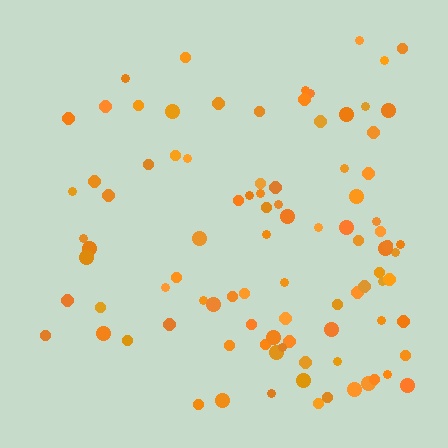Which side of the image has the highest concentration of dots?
The right.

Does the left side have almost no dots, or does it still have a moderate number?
Still a moderate number, just noticeably fewer than the right.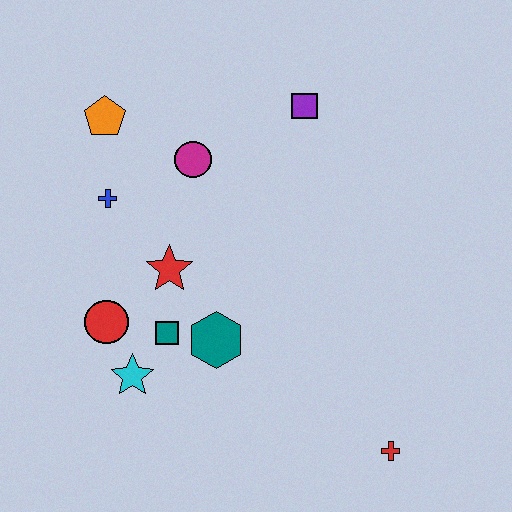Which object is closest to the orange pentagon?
The blue cross is closest to the orange pentagon.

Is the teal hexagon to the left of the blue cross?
No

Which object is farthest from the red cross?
The orange pentagon is farthest from the red cross.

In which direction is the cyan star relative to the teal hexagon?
The cyan star is to the left of the teal hexagon.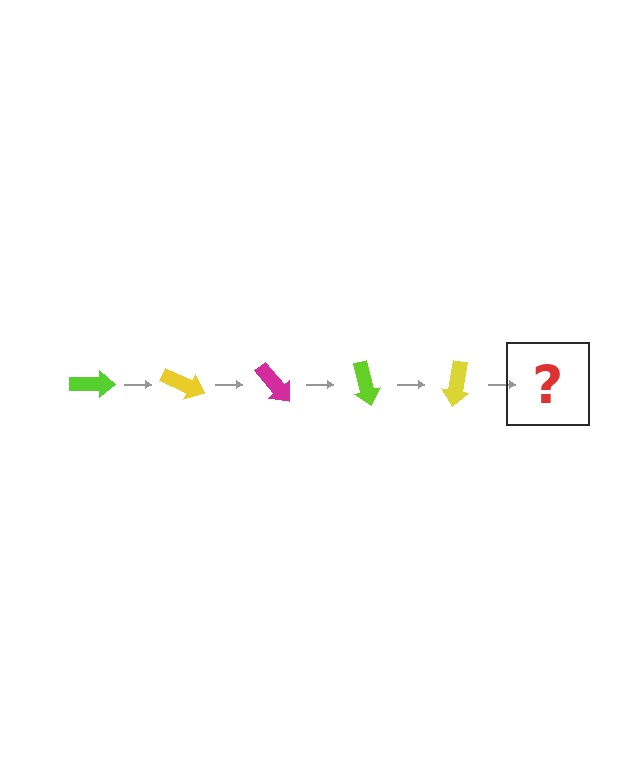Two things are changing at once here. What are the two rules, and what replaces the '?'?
The two rules are that it rotates 25 degrees each step and the color cycles through lime, yellow, and magenta. The '?' should be a magenta arrow, rotated 125 degrees from the start.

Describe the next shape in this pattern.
It should be a magenta arrow, rotated 125 degrees from the start.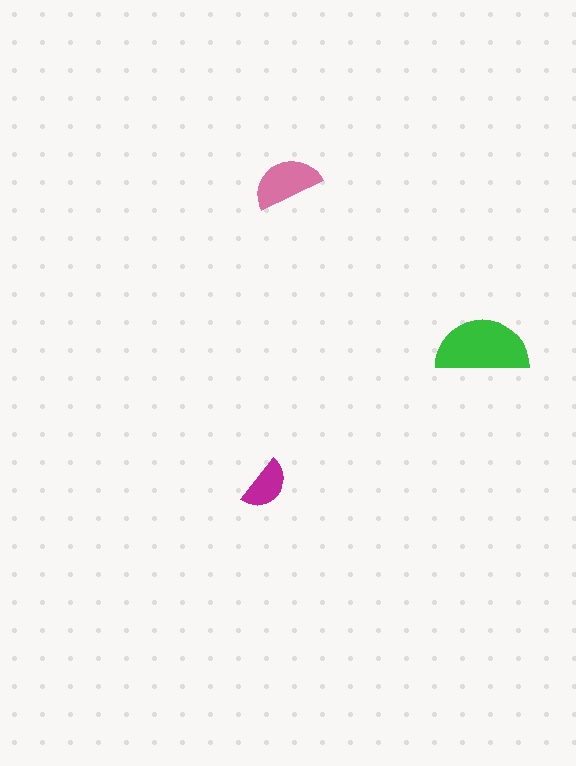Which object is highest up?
The pink semicircle is topmost.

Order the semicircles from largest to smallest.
the green one, the pink one, the magenta one.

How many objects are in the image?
There are 3 objects in the image.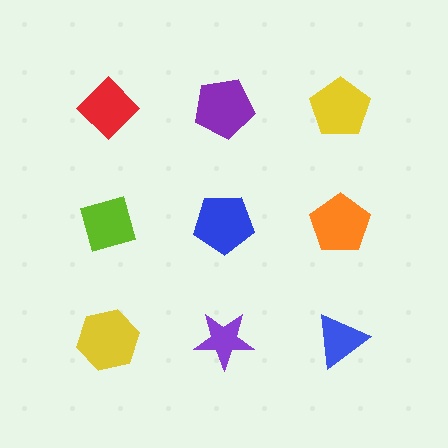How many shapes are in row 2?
3 shapes.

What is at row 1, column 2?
A purple pentagon.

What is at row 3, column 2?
A purple star.